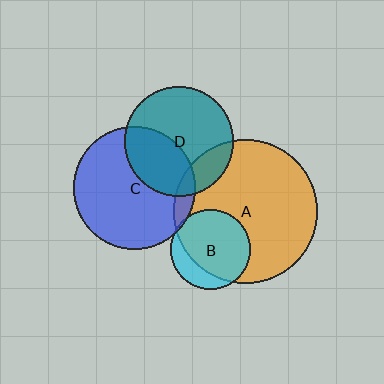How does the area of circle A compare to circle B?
Approximately 3.2 times.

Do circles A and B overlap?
Yes.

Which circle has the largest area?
Circle A (orange).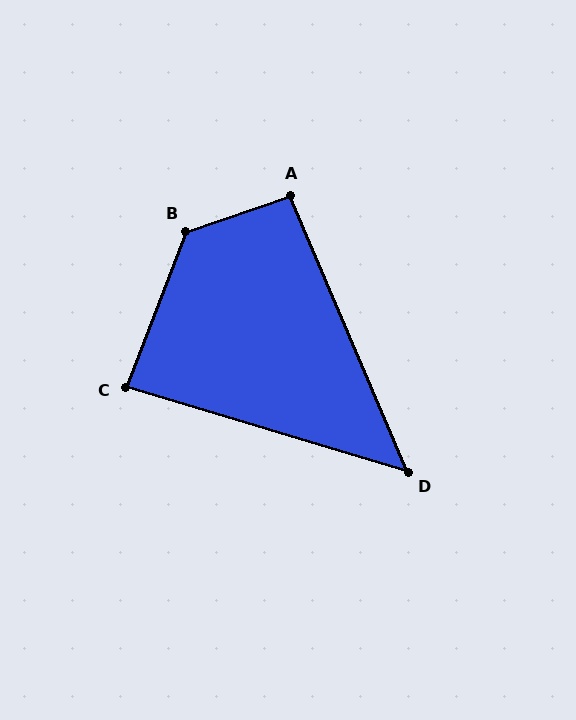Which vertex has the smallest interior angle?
D, at approximately 50 degrees.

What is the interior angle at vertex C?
Approximately 86 degrees (approximately right).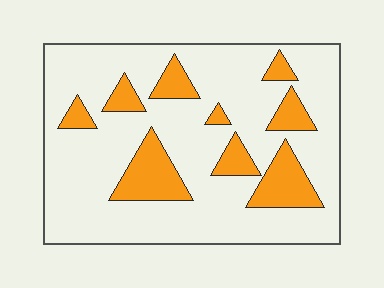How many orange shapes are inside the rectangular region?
9.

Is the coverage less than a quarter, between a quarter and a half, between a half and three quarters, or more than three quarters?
Less than a quarter.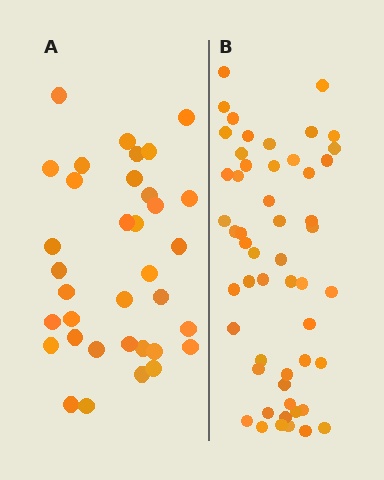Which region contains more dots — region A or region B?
Region B (the right region) has more dots.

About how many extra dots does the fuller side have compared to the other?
Region B has approximately 20 more dots than region A.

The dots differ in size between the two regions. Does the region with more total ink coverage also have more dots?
No. Region A has more total ink coverage because its dots are larger, but region B actually contains more individual dots. Total area can be misleading — the number of items is what matters here.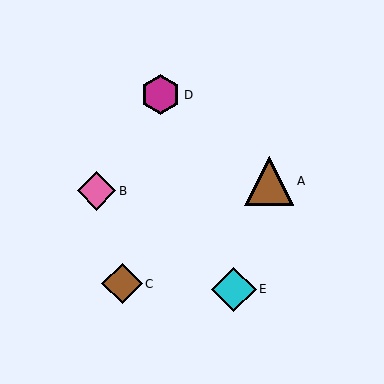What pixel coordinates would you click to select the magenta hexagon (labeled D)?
Click at (161, 95) to select the magenta hexagon D.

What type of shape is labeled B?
Shape B is a pink diamond.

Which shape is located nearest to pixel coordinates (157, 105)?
The magenta hexagon (labeled D) at (161, 95) is nearest to that location.